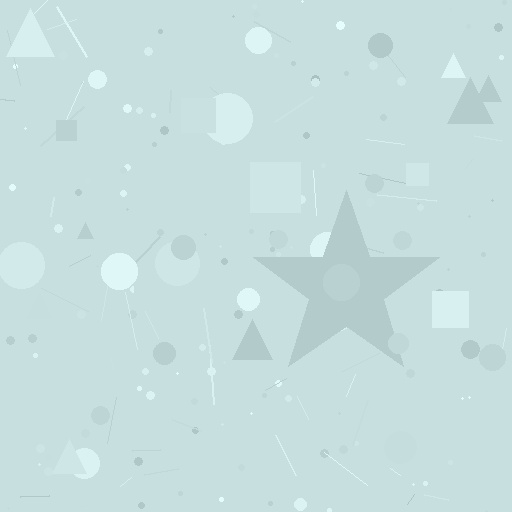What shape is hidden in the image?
A star is hidden in the image.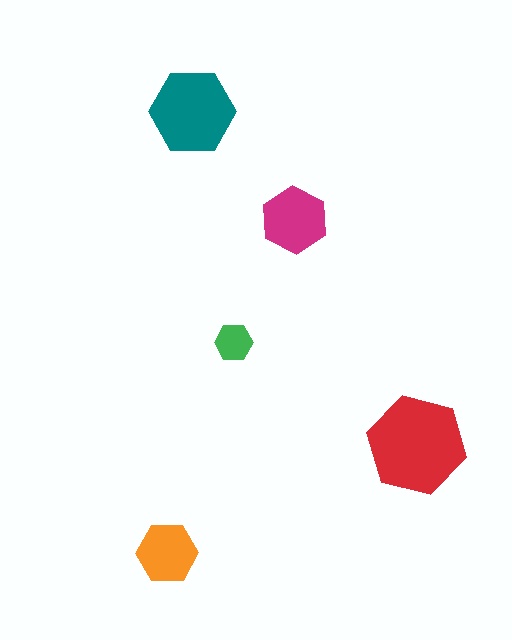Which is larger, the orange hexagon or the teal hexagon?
The teal one.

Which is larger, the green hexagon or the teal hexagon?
The teal one.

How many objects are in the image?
There are 5 objects in the image.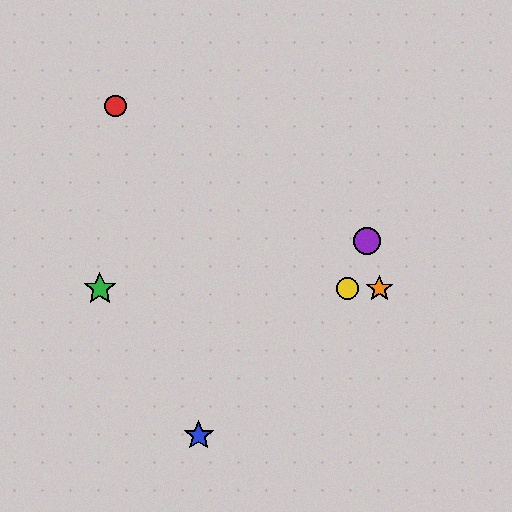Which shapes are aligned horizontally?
The green star, the yellow circle, the orange star are aligned horizontally.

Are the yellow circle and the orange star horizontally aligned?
Yes, both are at y≈289.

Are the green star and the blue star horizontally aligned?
No, the green star is at y≈289 and the blue star is at y≈436.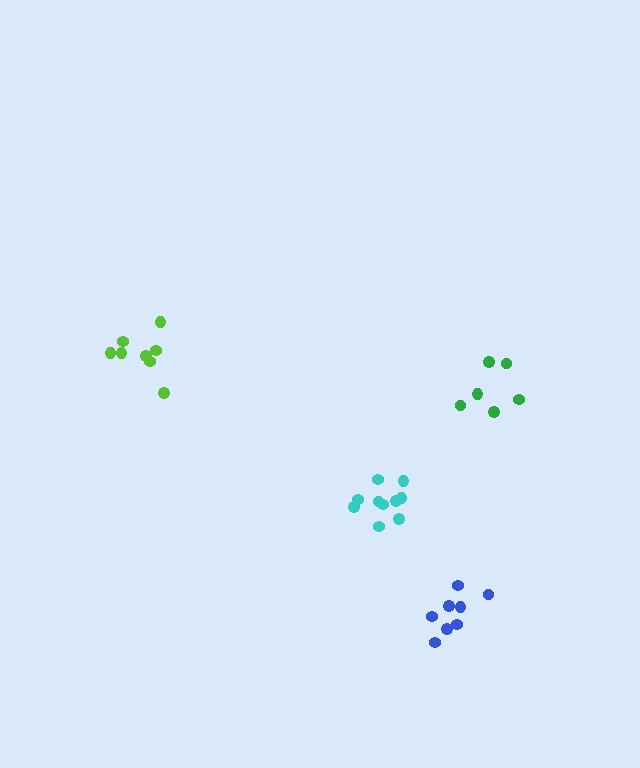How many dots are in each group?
Group 1: 8 dots, Group 2: 6 dots, Group 3: 10 dots, Group 4: 8 dots (32 total).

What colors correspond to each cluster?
The clusters are colored: blue, green, cyan, lime.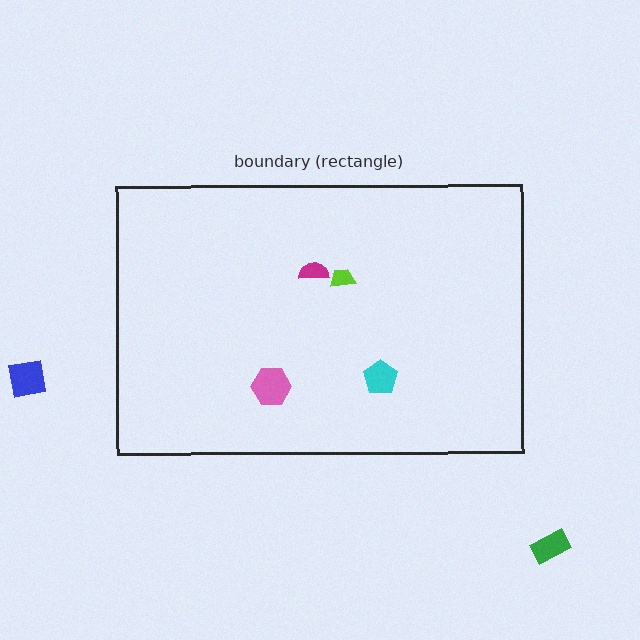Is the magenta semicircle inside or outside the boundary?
Inside.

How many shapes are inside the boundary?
4 inside, 2 outside.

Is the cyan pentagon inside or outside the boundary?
Inside.